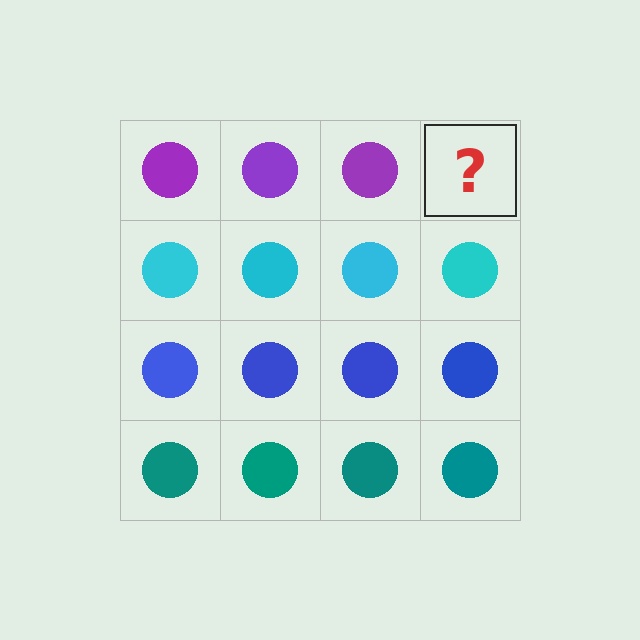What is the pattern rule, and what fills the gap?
The rule is that each row has a consistent color. The gap should be filled with a purple circle.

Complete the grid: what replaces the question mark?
The question mark should be replaced with a purple circle.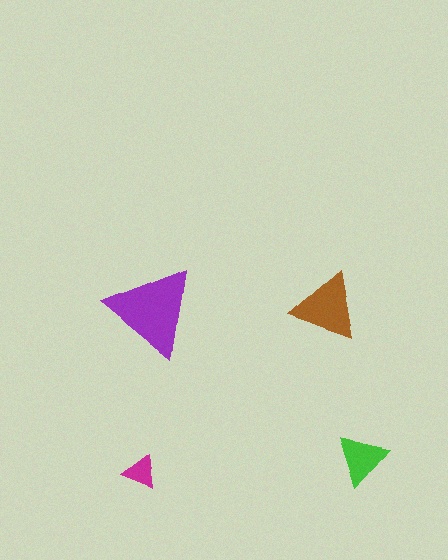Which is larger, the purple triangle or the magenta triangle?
The purple one.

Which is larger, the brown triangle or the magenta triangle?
The brown one.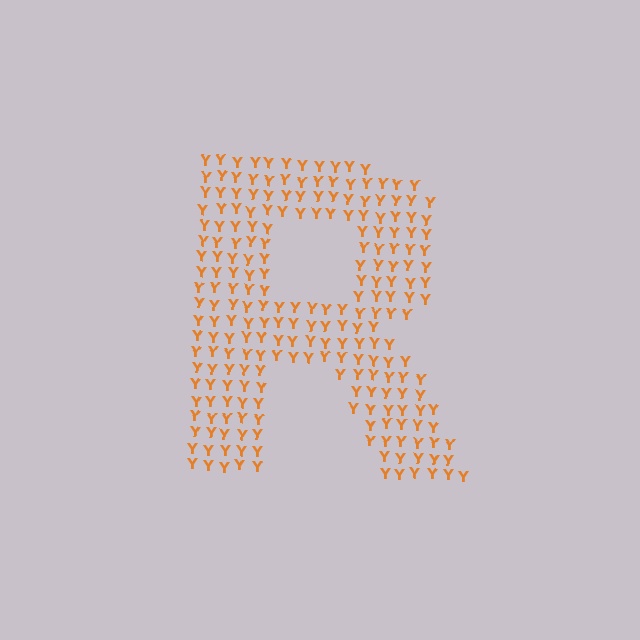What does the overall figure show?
The overall figure shows the letter R.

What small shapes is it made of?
It is made of small letter Y's.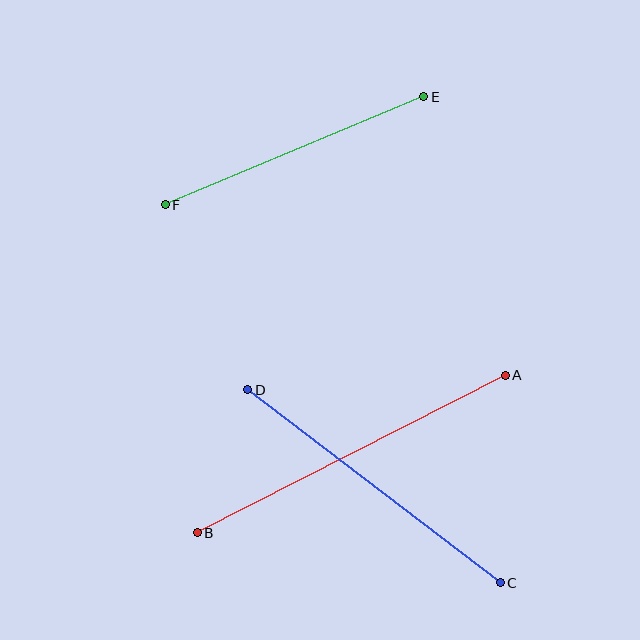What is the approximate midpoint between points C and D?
The midpoint is at approximately (374, 486) pixels.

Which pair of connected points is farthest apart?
Points A and B are farthest apart.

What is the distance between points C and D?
The distance is approximately 318 pixels.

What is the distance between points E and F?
The distance is approximately 280 pixels.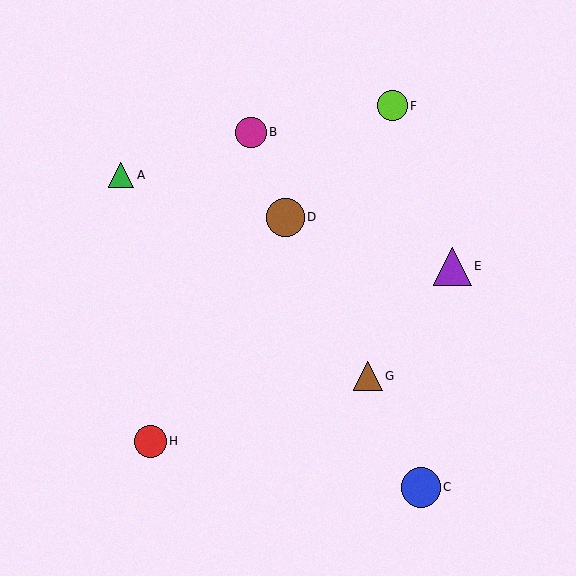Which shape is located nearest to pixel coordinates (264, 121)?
The magenta circle (labeled B) at (251, 132) is nearest to that location.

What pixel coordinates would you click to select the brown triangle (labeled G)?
Click at (368, 376) to select the brown triangle G.